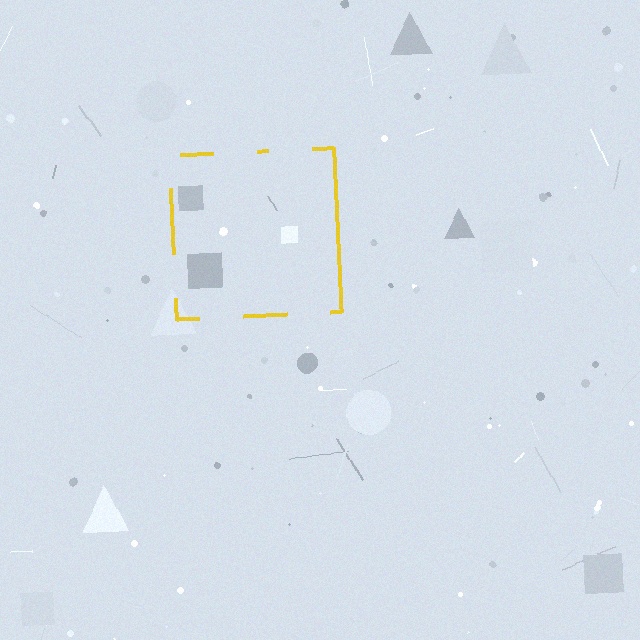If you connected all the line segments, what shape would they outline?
They would outline a square.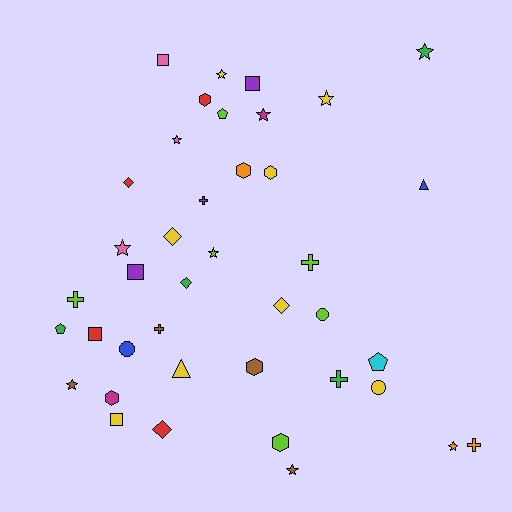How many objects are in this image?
There are 40 objects.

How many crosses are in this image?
There are 6 crosses.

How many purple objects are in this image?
There are 3 purple objects.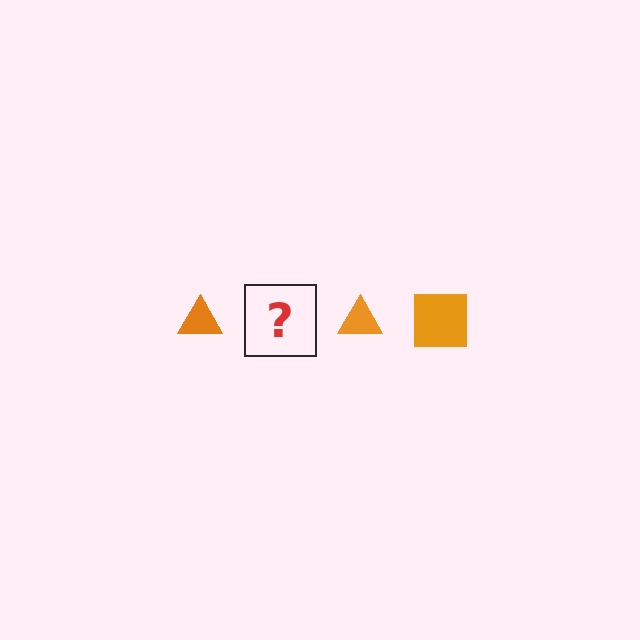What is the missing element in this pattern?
The missing element is an orange square.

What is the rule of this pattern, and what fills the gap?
The rule is that the pattern cycles through triangle, square shapes in orange. The gap should be filled with an orange square.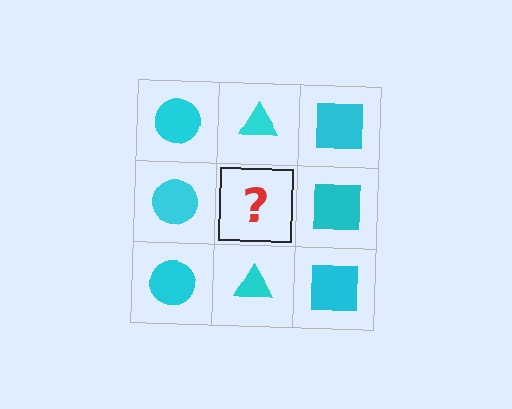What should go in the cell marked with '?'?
The missing cell should contain a cyan triangle.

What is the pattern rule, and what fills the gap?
The rule is that each column has a consistent shape. The gap should be filled with a cyan triangle.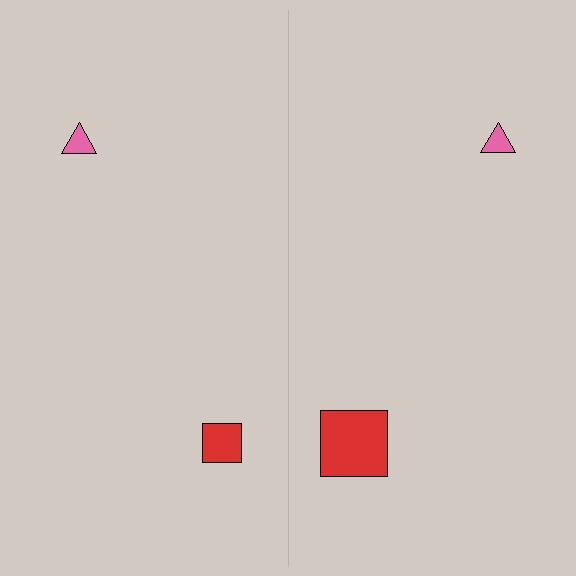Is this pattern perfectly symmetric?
No, the pattern is not perfectly symmetric. The red square on the right side has a different size than its mirror counterpart.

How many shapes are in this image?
There are 4 shapes in this image.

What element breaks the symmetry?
The red square on the right side has a different size than its mirror counterpart.